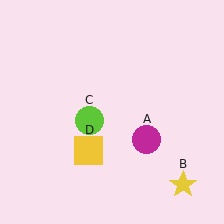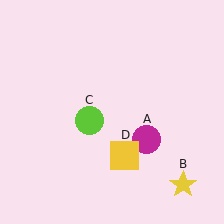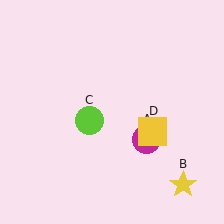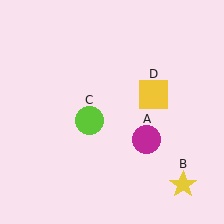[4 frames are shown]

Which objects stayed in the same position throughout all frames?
Magenta circle (object A) and yellow star (object B) and lime circle (object C) remained stationary.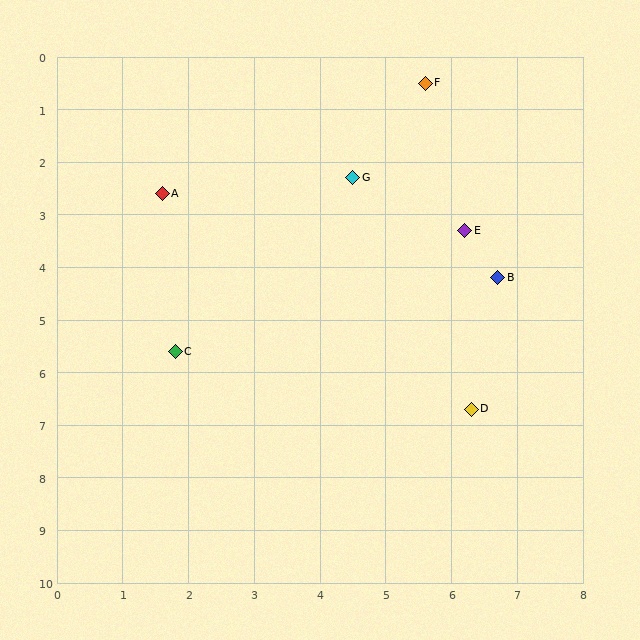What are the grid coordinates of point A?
Point A is at approximately (1.6, 2.6).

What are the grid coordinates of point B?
Point B is at approximately (6.7, 4.2).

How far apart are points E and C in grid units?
Points E and C are about 5.0 grid units apart.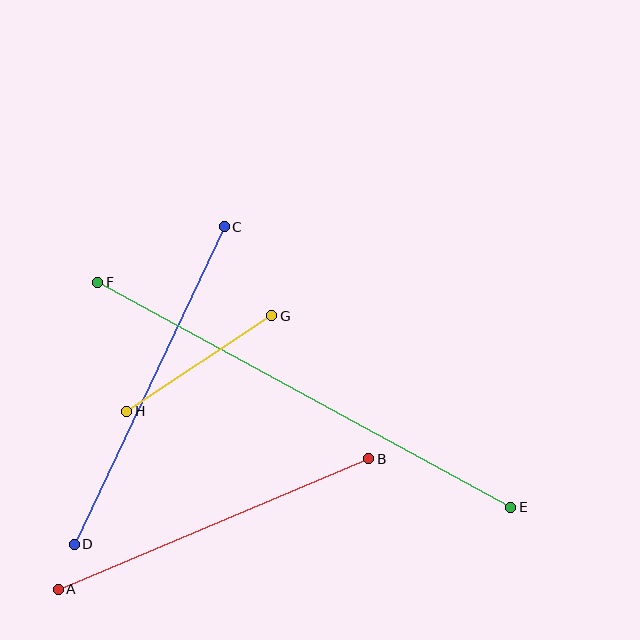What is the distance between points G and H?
The distance is approximately 174 pixels.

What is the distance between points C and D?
The distance is approximately 351 pixels.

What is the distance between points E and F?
The distance is approximately 470 pixels.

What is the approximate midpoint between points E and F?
The midpoint is at approximately (304, 395) pixels.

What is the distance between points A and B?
The distance is approximately 337 pixels.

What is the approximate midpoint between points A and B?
The midpoint is at approximately (213, 524) pixels.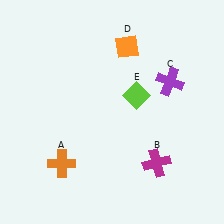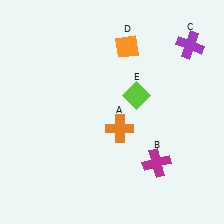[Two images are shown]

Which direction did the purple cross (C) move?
The purple cross (C) moved up.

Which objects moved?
The objects that moved are: the orange cross (A), the purple cross (C).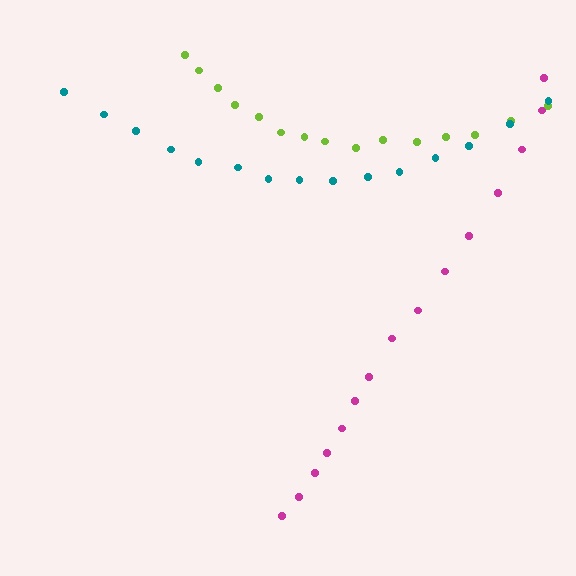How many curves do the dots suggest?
There are 3 distinct paths.